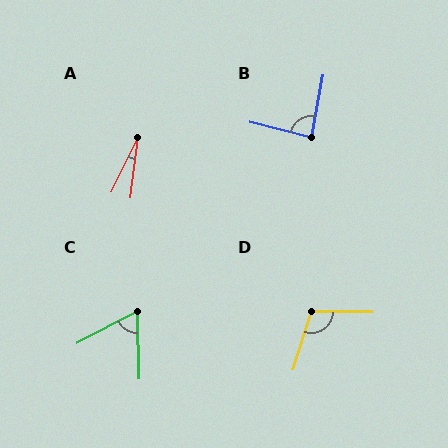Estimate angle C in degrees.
Approximately 64 degrees.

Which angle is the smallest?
A, at approximately 18 degrees.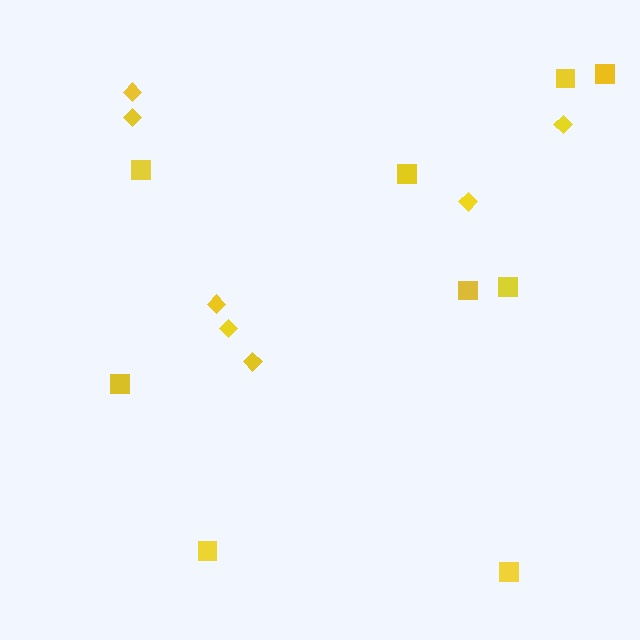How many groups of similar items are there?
There are 2 groups: one group of diamonds (7) and one group of squares (9).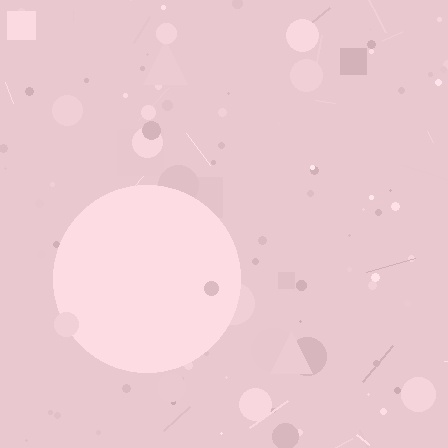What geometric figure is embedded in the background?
A circle is embedded in the background.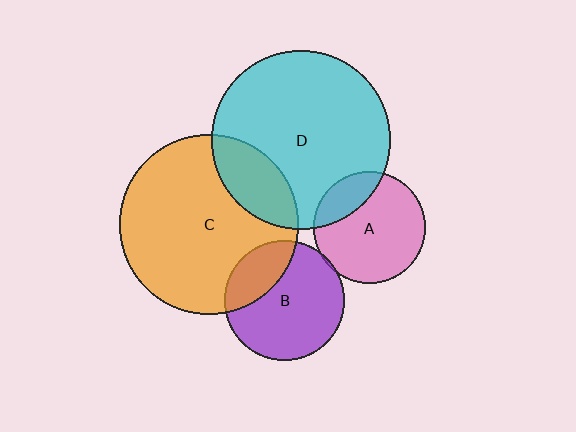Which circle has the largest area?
Circle C (orange).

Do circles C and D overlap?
Yes.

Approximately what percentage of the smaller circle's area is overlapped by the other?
Approximately 20%.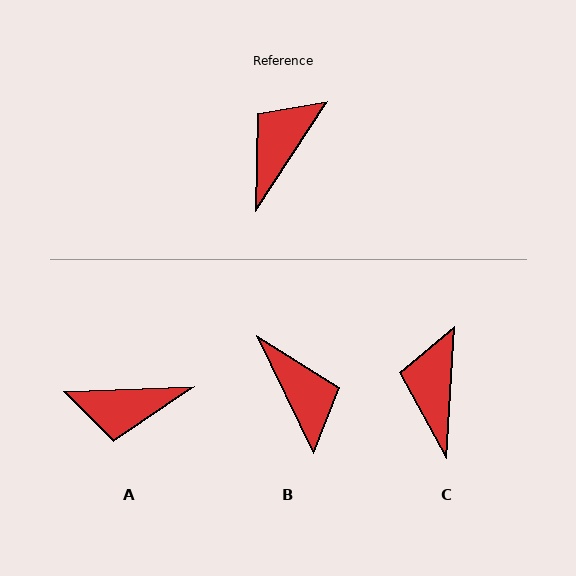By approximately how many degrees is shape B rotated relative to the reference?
Approximately 121 degrees clockwise.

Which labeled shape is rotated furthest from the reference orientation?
A, about 126 degrees away.